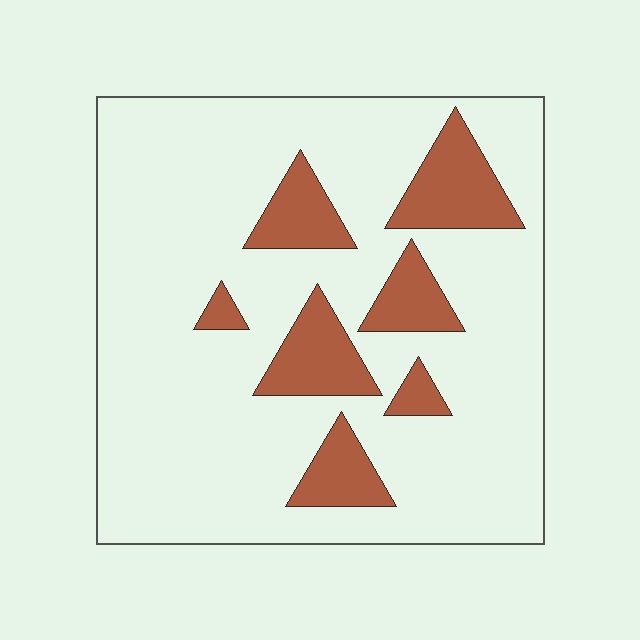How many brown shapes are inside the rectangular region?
7.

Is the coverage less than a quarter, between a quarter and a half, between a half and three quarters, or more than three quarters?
Less than a quarter.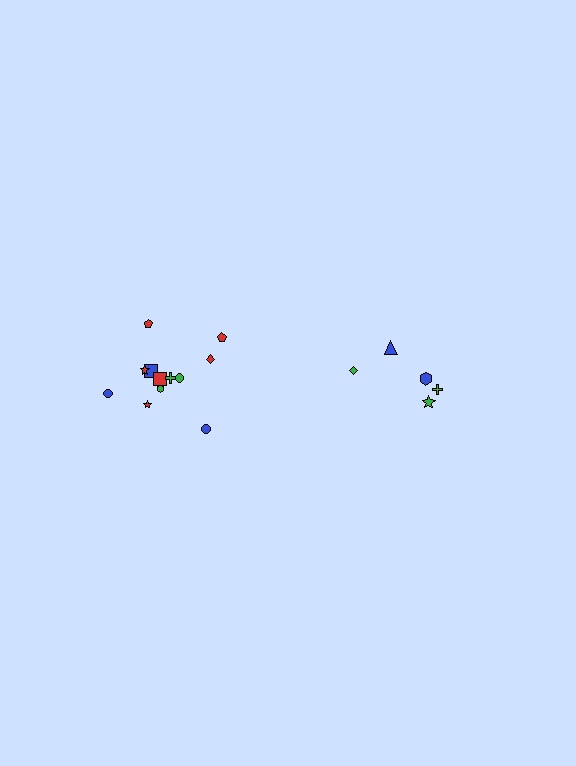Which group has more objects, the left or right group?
The left group.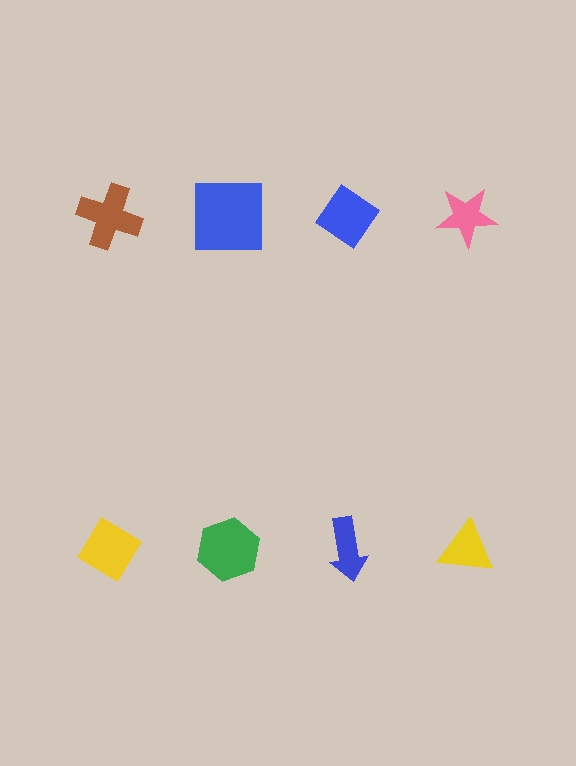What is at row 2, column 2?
A green hexagon.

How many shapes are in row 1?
4 shapes.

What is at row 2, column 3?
A blue arrow.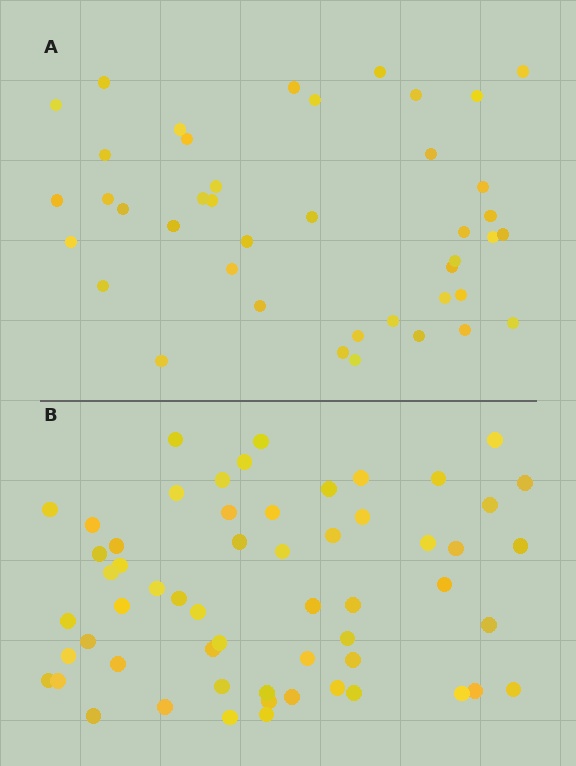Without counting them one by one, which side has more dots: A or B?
Region B (the bottom region) has more dots.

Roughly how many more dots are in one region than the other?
Region B has approximately 15 more dots than region A.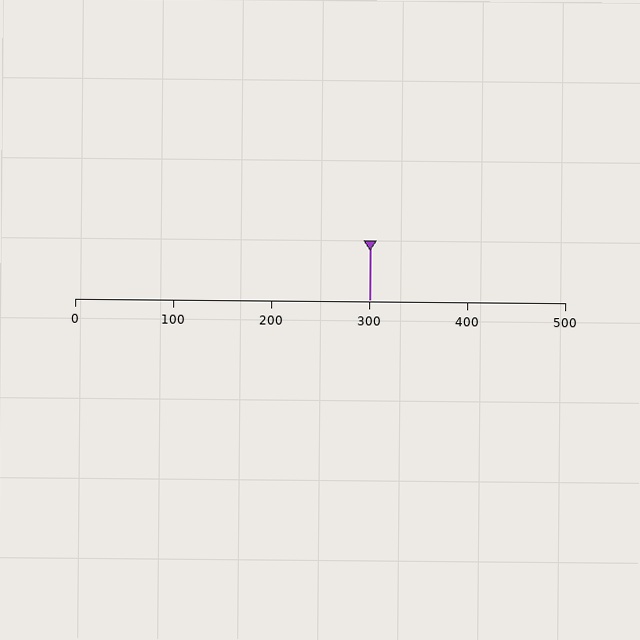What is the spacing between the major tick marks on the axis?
The major ticks are spaced 100 apart.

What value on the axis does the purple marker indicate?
The marker indicates approximately 300.